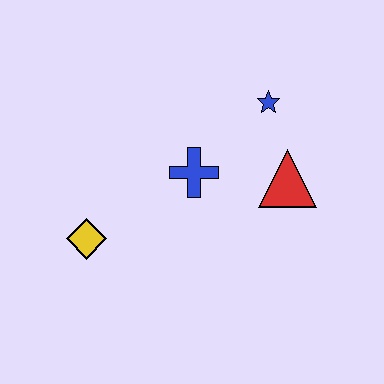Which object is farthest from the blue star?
The yellow diamond is farthest from the blue star.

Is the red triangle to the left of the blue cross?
No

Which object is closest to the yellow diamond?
The blue cross is closest to the yellow diamond.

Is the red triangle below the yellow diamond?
No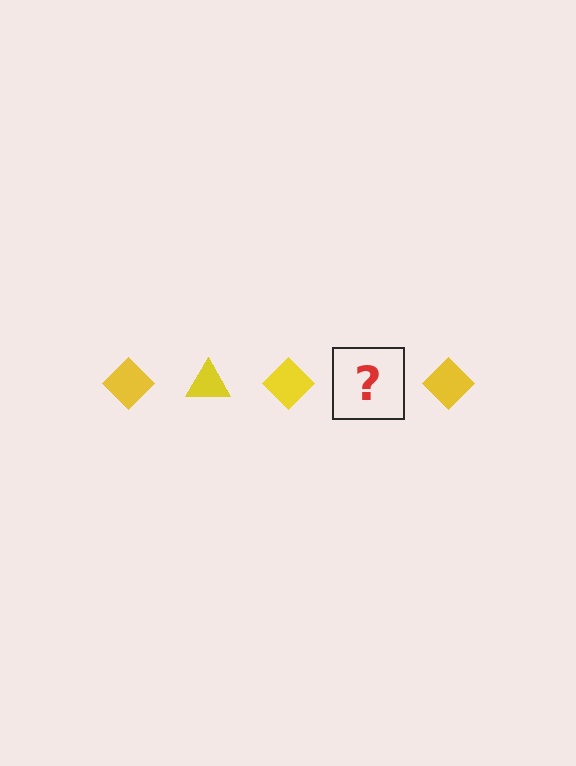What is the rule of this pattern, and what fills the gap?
The rule is that the pattern cycles through diamond, triangle shapes in yellow. The gap should be filled with a yellow triangle.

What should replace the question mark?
The question mark should be replaced with a yellow triangle.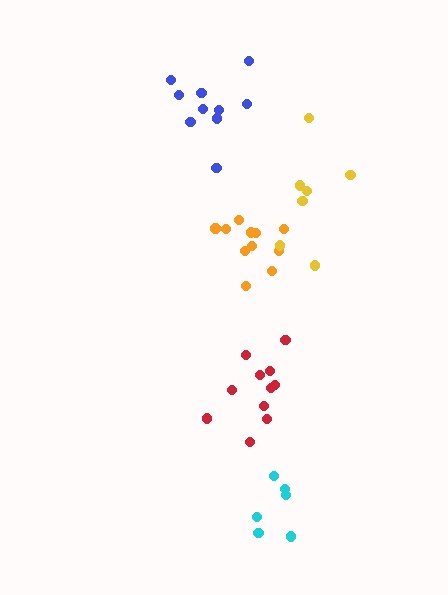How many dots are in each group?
Group 1: 10 dots, Group 2: 11 dots, Group 3: 11 dots, Group 4: 7 dots, Group 5: 6 dots (45 total).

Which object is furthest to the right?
The yellow cluster is rightmost.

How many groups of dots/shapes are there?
There are 5 groups.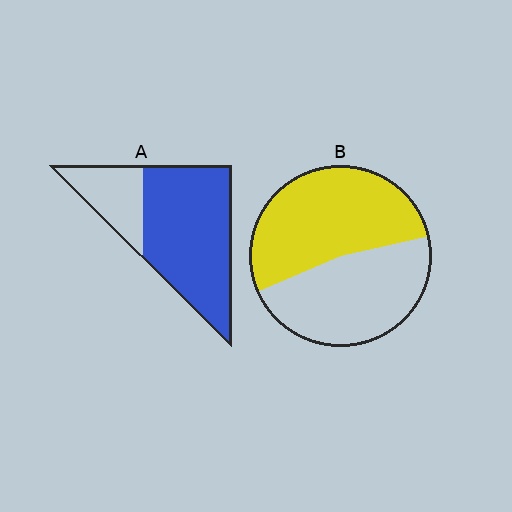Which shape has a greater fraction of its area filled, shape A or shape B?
Shape A.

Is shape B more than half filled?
Roughly half.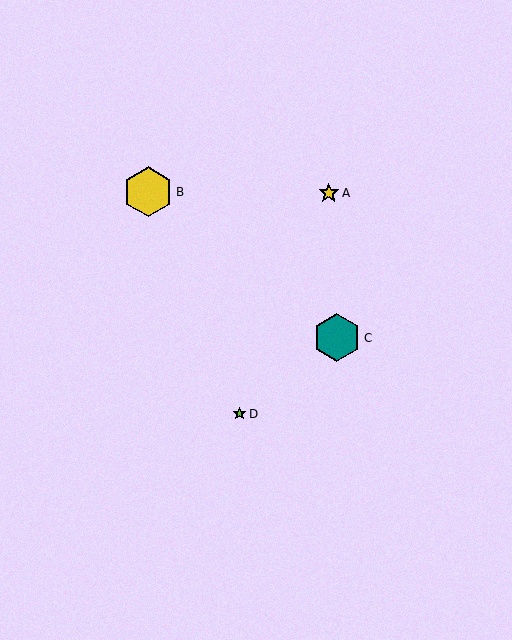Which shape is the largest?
The yellow hexagon (labeled B) is the largest.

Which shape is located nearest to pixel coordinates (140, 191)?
The yellow hexagon (labeled B) at (148, 192) is nearest to that location.